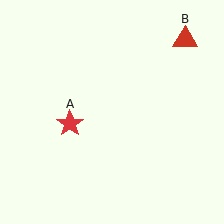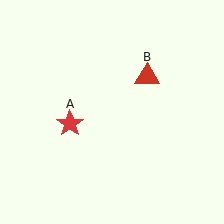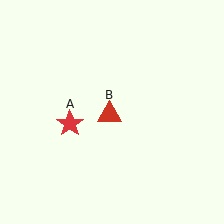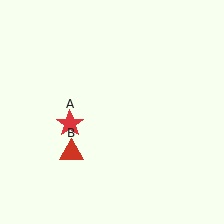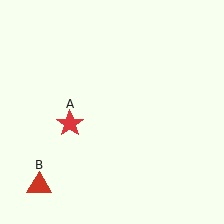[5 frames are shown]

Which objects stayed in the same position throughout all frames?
Red star (object A) remained stationary.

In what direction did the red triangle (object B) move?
The red triangle (object B) moved down and to the left.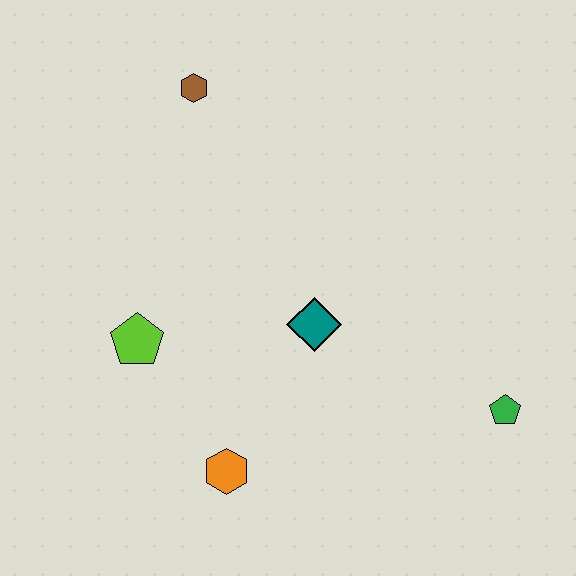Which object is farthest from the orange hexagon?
The brown hexagon is farthest from the orange hexagon.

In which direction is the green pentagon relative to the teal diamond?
The green pentagon is to the right of the teal diamond.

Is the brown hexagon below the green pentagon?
No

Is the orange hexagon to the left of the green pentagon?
Yes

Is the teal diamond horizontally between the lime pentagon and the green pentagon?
Yes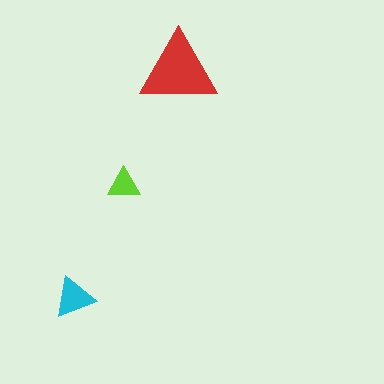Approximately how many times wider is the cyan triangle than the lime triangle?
About 1.5 times wider.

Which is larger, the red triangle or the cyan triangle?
The red one.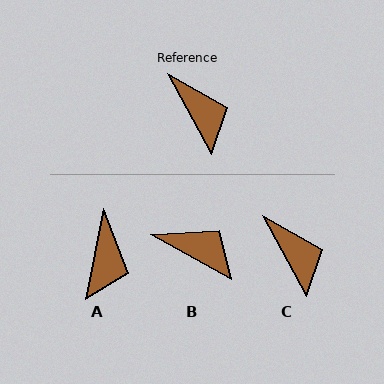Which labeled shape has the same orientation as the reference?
C.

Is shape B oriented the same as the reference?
No, it is off by about 33 degrees.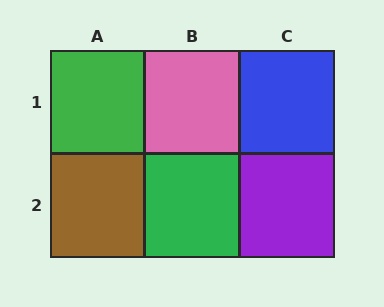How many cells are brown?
1 cell is brown.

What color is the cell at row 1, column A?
Green.